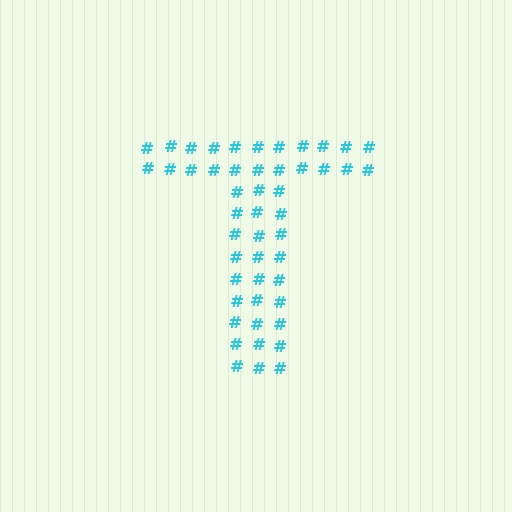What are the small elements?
The small elements are hash symbols.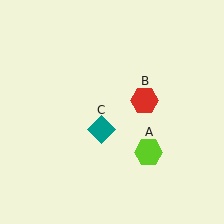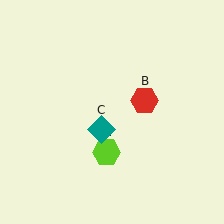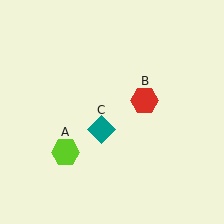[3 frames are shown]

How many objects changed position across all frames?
1 object changed position: lime hexagon (object A).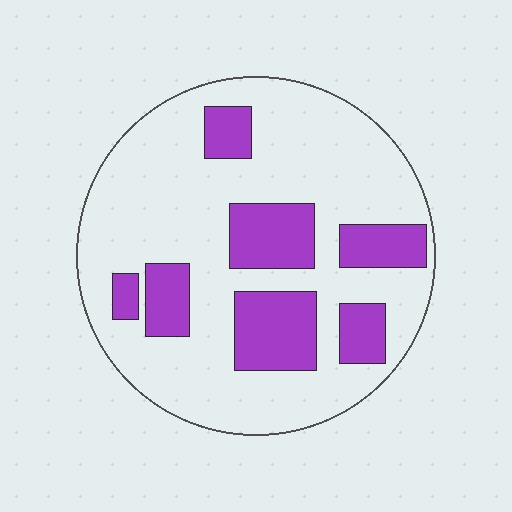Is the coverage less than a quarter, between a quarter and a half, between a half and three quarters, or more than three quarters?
Between a quarter and a half.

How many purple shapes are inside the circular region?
7.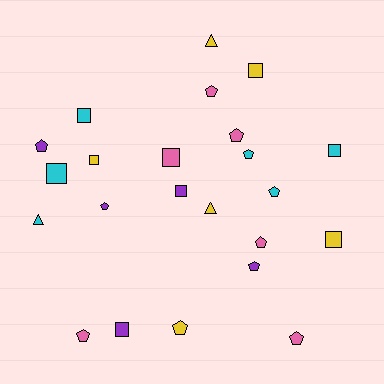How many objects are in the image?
There are 23 objects.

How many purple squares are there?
There are 2 purple squares.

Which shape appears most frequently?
Pentagon, with 11 objects.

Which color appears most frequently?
Cyan, with 6 objects.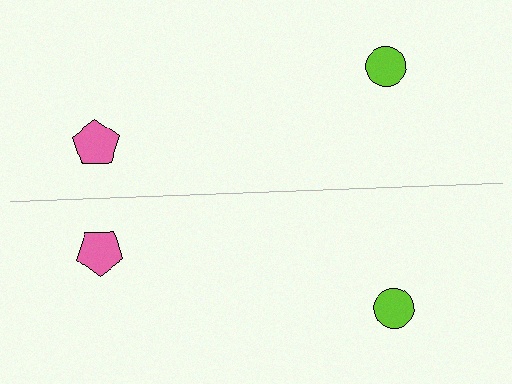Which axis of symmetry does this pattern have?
The pattern has a horizontal axis of symmetry running through the center of the image.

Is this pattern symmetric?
Yes, this pattern has bilateral (reflection) symmetry.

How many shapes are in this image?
There are 4 shapes in this image.